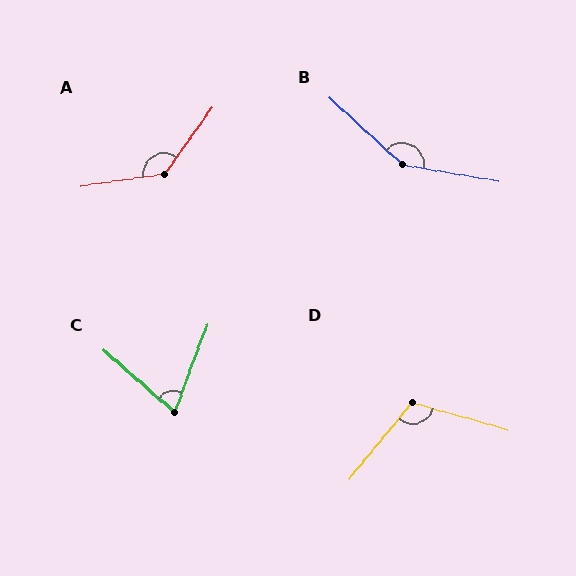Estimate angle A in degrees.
Approximately 134 degrees.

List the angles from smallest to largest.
C (69°), D (113°), A (134°), B (148°).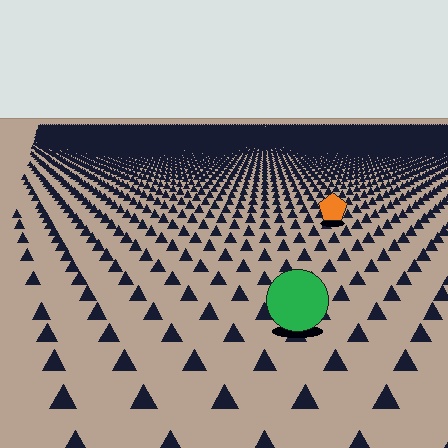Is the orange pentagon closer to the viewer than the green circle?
No. The green circle is closer — you can tell from the texture gradient: the ground texture is coarser near it.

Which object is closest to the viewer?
The green circle is closest. The texture marks near it are larger and more spread out.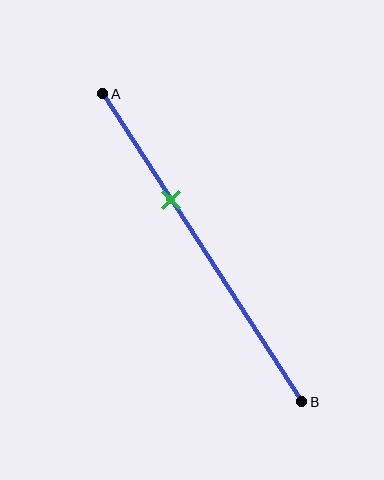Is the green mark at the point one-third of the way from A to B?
Yes, the mark is approximately at the one-third point.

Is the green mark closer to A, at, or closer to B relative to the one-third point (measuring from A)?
The green mark is approximately at the one-third point of segment AB.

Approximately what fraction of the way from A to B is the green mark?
The green mark is approximately 35% of the way from A to B.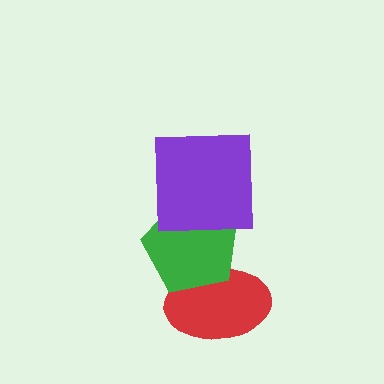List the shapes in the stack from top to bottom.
From top to bottom: the purple square, the green pentagon, the red ellipse.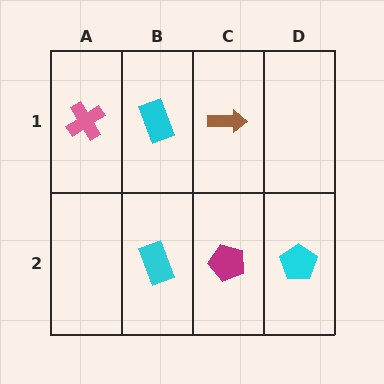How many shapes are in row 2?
3 shapes.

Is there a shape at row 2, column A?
No, that cell is empty.